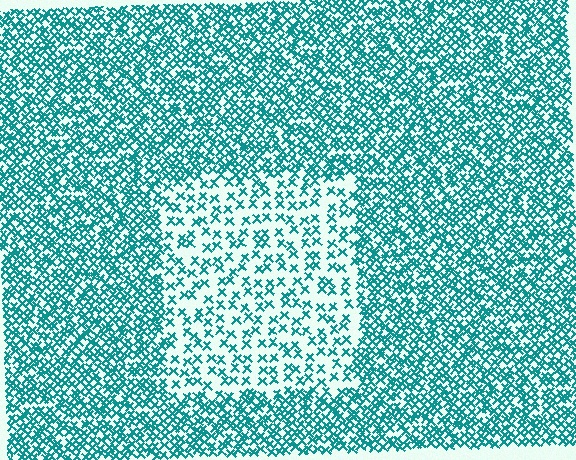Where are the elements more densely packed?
The elements are more densely packed outside the rectangle boundary.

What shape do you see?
I see a rectangle.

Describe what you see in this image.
The image contains small teal elements arranged at two different densities. A rectangle-shaped region is visible where the elements are less densely packed than the surrounding area.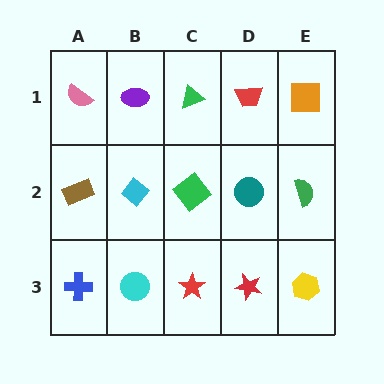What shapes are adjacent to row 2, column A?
A pink semicircle (row 1, column A), a blue cross (row 3, column A), a cyan diamond (row 2, column B).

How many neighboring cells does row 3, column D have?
3.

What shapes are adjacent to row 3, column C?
A green diamond (row 2, column C), a cyan circle (row 3, column B), a red star (row 3, column D).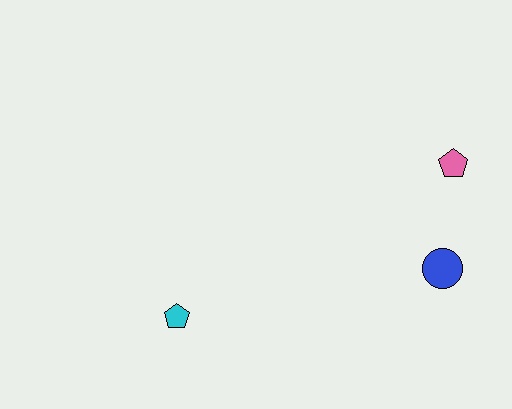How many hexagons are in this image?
There are no hexagons.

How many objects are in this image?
There are 3 objects.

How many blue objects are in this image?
There is 1 blue object.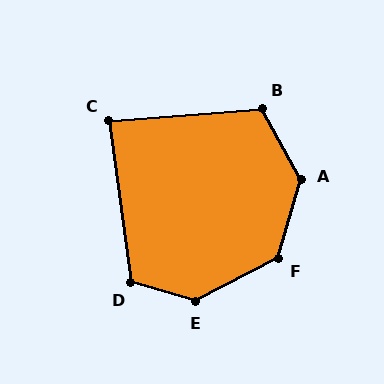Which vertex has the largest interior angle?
E, at approximately 137 degrees.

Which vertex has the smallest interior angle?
C, at approximately 87 degrees.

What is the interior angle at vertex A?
Approximately 136 degrees (obtuse).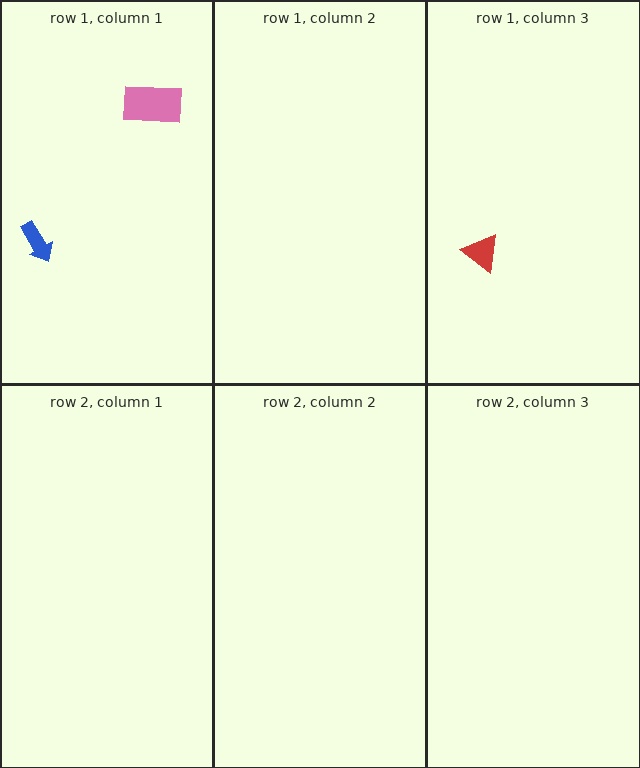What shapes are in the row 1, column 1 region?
The blue arrow, the pink rectangle.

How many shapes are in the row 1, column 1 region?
2.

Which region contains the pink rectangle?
The row 1, column 1 region.